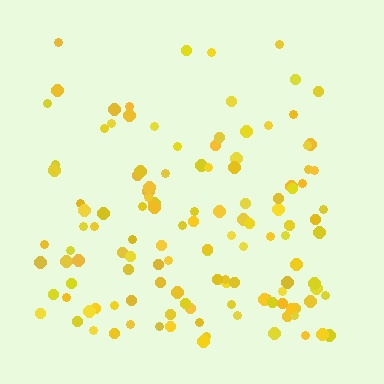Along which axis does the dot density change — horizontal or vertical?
Vertical.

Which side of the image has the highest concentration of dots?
The bottom.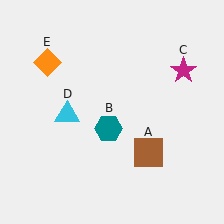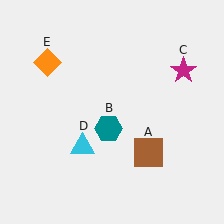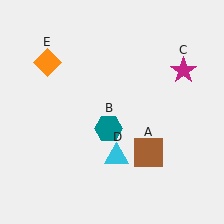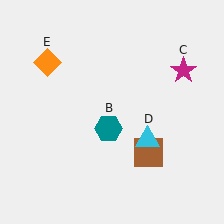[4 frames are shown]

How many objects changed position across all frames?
1 object changed position: cyan triangle (object D).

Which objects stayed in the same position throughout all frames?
Brown square (object A) and teal hexagon (object B) and magenta star (object C) and orange diamond (object E) remained stationary.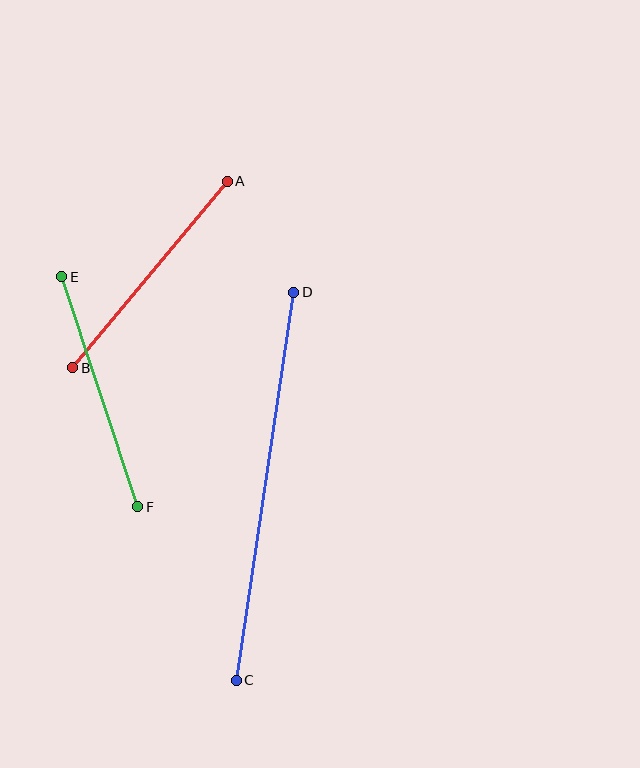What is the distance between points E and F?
The distance is approximately 242 pixels.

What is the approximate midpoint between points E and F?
The midpoint is at approximately (100, 392) pixels.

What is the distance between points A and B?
The distance is approximately 242 pixels.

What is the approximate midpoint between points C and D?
The midpoint is at approximately (265, 486) pixels.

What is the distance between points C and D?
The distance is approximately 392 pixels.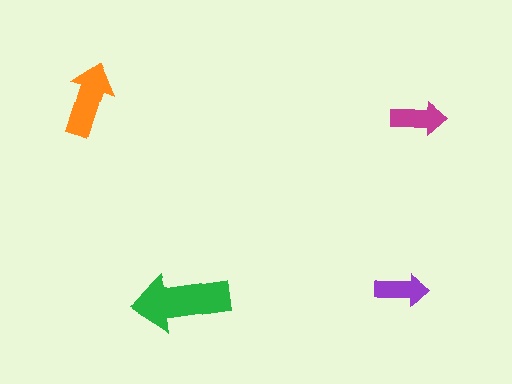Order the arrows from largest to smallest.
the green one, the orange one, the magenta one, the purple one.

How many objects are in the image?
There are 4 objects in the image.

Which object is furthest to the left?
The orange arrow is leftmost.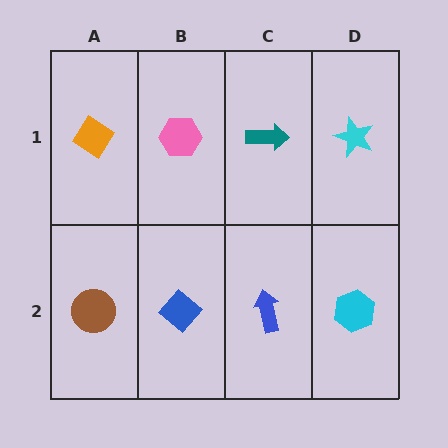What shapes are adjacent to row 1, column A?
A brown circle (row 2, column A), a pink hexagon (row 1, column B).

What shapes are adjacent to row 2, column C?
A teal arrow (row 1, column C), a blue diamond (row 2, column B), a cyan hexagon (row 2, column D).